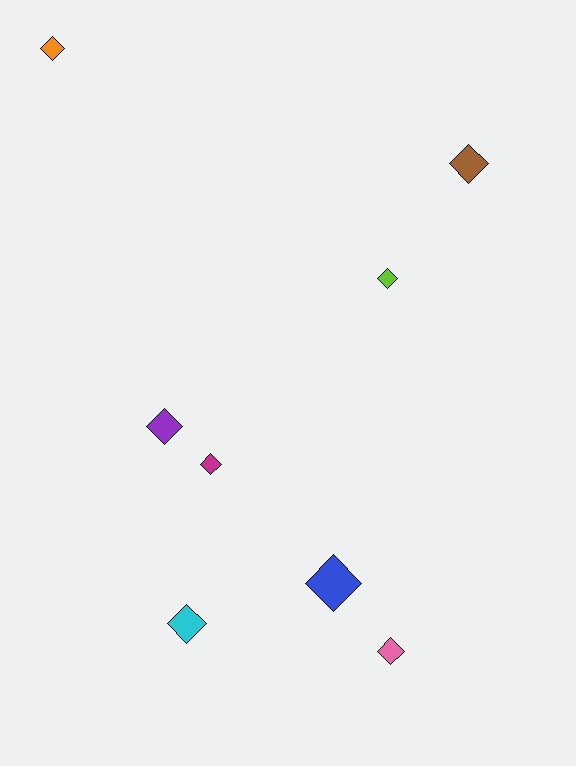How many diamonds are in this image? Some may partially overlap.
There are 8 diamonds.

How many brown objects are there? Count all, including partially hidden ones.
There is 1 brown object.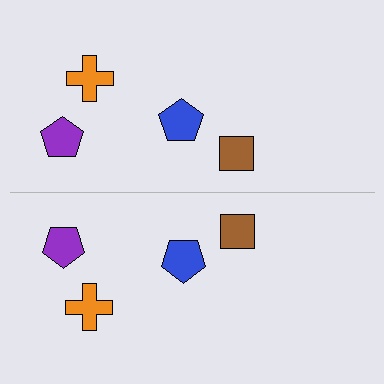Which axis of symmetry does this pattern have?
The pattern has a horizontal axis of symmetry running through the center of the image.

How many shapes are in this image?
There are 8 shapes in this image.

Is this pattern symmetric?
Yes, this pattern has bilateral (reflection) symmetry.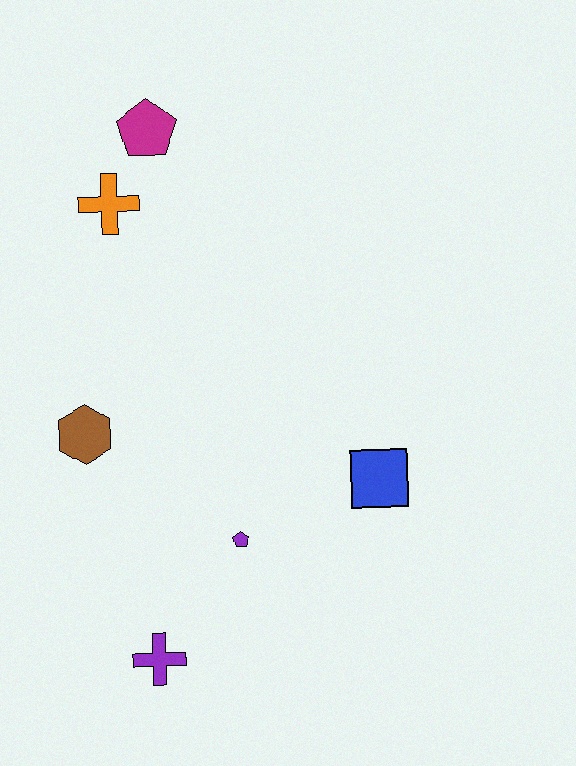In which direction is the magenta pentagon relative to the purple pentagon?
The magenta pentagon is above the purple pentagon.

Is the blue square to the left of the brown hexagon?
No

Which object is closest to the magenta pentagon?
The orange cross is closest to the magenta pentagon.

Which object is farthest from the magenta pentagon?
The purple cross is farthest from the magenta pentagon.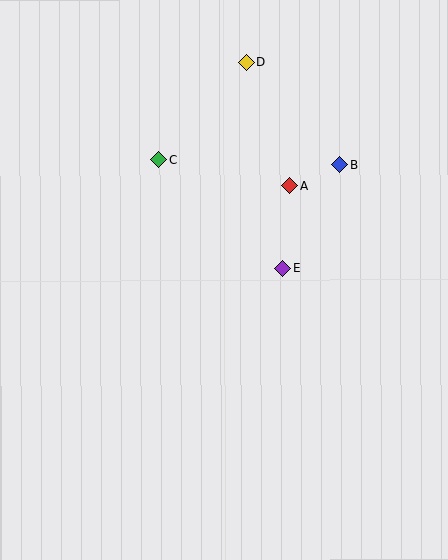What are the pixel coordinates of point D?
Point D is at (246, 62).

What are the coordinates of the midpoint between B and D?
The midpoint between B and D is at (293, 113).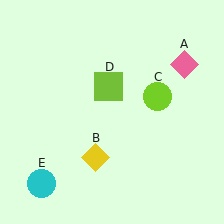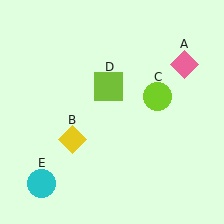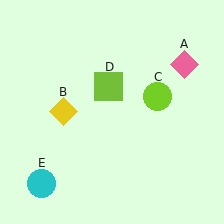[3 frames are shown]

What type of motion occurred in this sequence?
The yellow diamond (object B) rotated clockwise around the center of the scene.